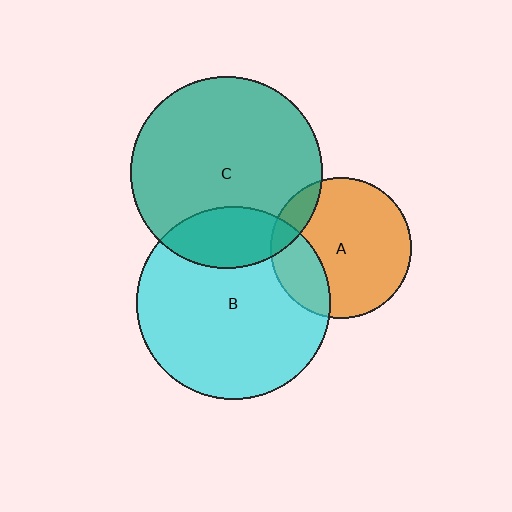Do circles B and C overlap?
Yes.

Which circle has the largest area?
Circle B (cyan).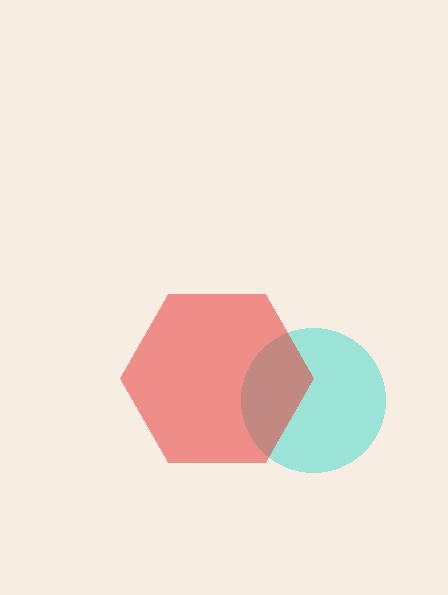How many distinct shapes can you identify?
There are 2 distinct shapes: a cyan circle, a red hexagon.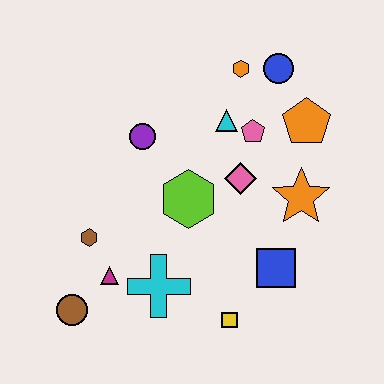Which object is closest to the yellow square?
The blue square is closest to the yellow square.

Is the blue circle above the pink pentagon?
Yes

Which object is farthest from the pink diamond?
The brown circle is farthest from the pink diamond.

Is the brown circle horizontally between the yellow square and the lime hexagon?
No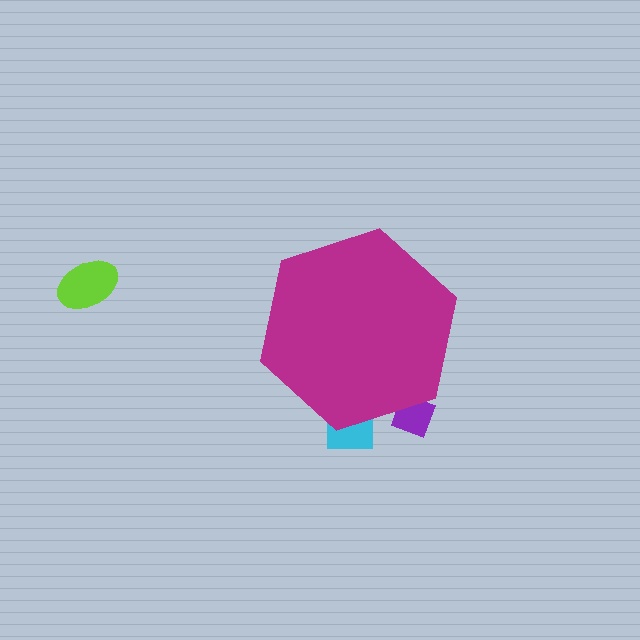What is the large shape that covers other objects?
A magenta hexagon.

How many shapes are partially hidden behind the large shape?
2 shapes are partially hidden.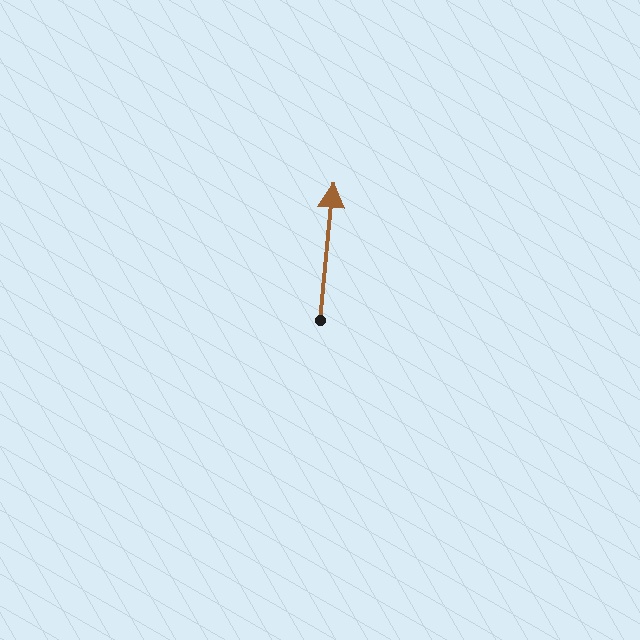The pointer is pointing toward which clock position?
Roughly 12 o'clock.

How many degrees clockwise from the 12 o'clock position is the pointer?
Approximately 6 degrees.